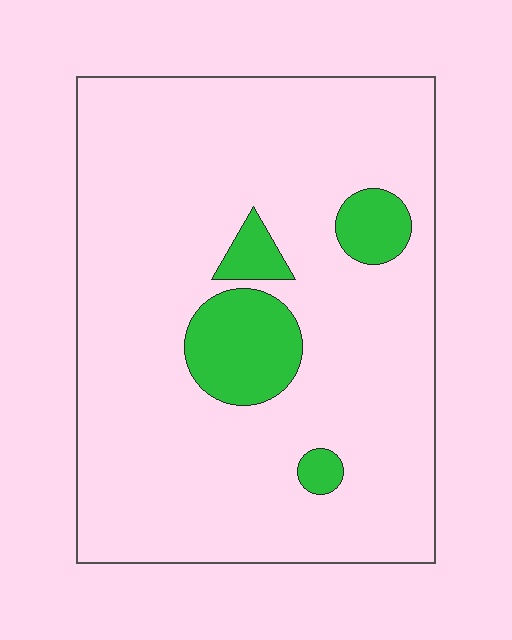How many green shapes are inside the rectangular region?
4.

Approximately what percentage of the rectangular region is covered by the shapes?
Approximately 10%.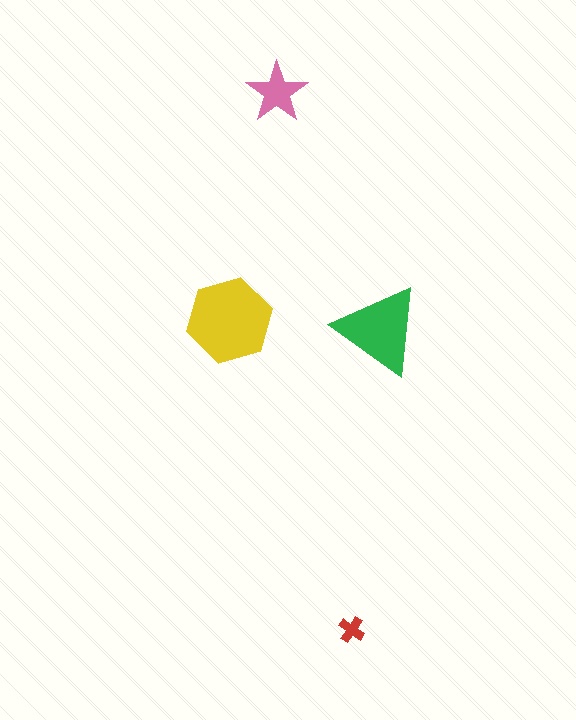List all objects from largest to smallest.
The yellow hexagon, the green triangle, the pink star, the red cross.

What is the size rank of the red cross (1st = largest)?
4th.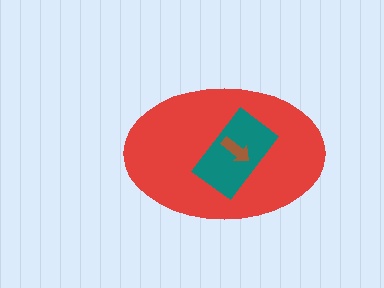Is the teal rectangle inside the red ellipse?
Yes.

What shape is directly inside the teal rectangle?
The brown arrow.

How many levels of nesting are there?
3.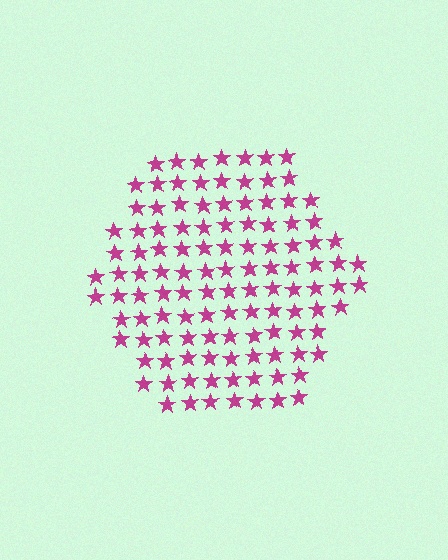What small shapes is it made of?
It is made of small stars.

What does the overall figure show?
The overall figure shows a hexagon.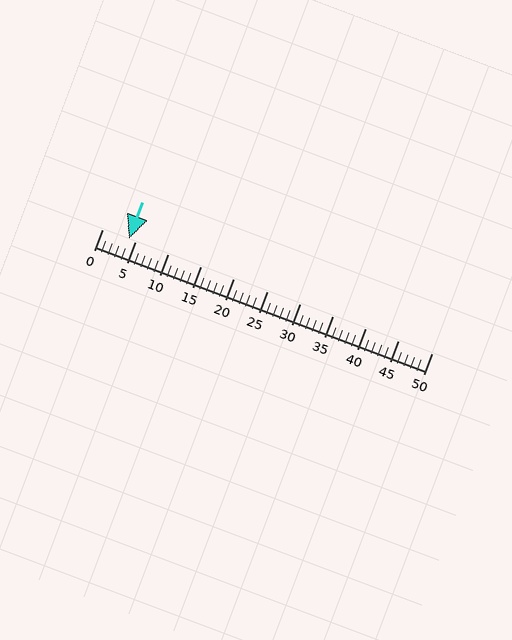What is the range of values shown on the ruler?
The ruler shows values from 0 to 50.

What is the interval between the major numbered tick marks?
The major tick marks are spaced 5 units apart.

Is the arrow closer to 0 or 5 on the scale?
The arrow is closer to 5.